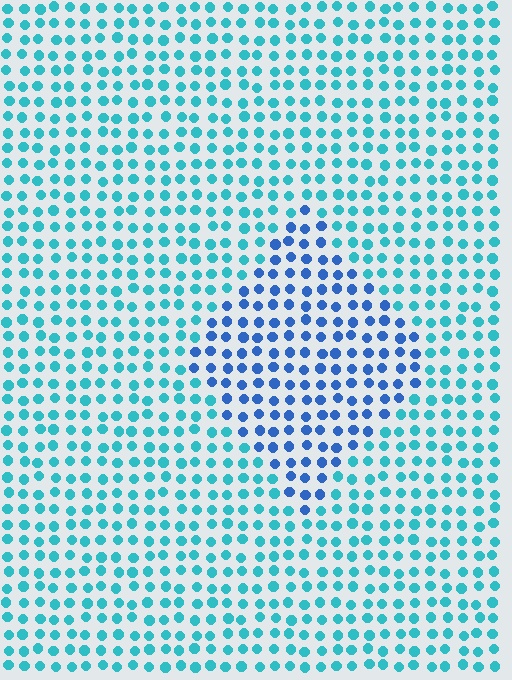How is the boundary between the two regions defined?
The boundary is defined purely by a slight shift in hue (about 36 degrees). Spacing, size, and orientation are identical on both sides.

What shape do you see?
I see a diamond.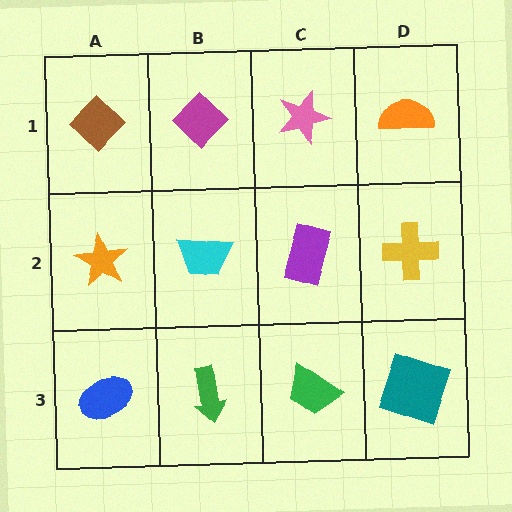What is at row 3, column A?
A blue ellipse.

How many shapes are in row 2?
4 shapes.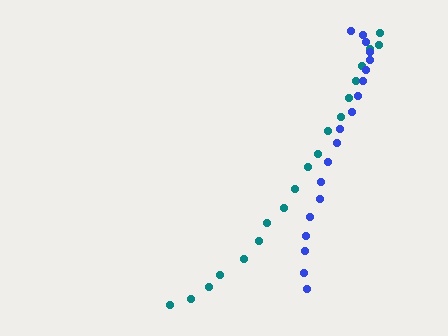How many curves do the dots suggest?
There are 2 distinct paths.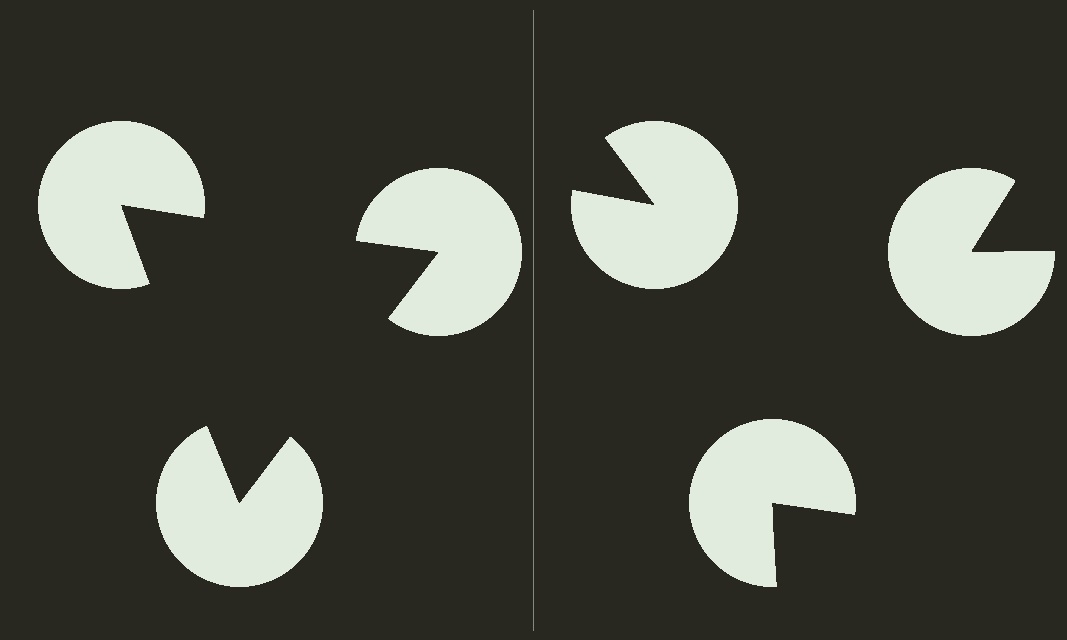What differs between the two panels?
The pac-man discs are positioned identically on both sides; only the wedge orientations differ. On the left they align to a triangle; on the right they are misaligned.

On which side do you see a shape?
An illusory triangle appears on the left side. On the right side the wedge cuts are rotated, so no coherent shape forms.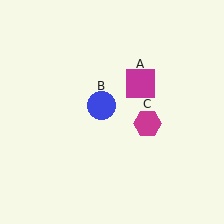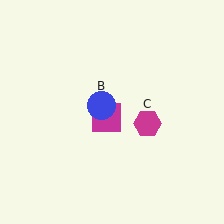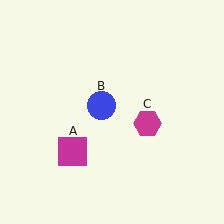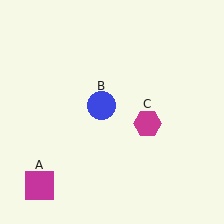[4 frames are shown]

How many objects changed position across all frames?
1 object changed position: magenta square (object A).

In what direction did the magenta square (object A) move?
The magenta square (object A) moved down and to the left.